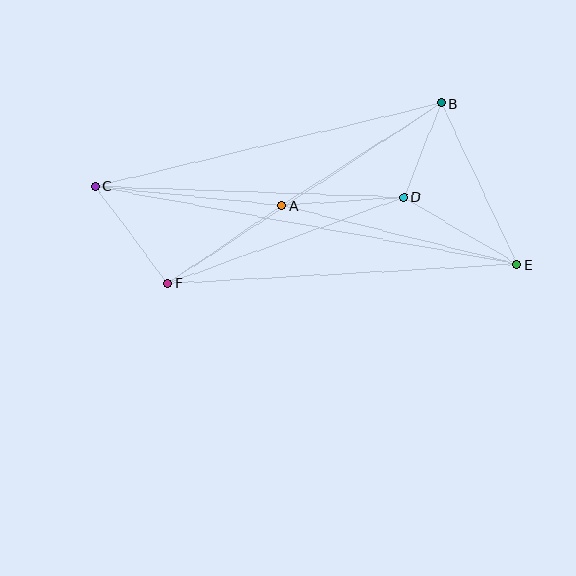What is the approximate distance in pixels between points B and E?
The distance between B and E is approximately 178 pixels.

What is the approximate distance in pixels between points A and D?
The distance between A and D is approximately 122 pixels.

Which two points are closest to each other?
Points B and D are closest to each other.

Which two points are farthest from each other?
Points C and E are farthest from each other.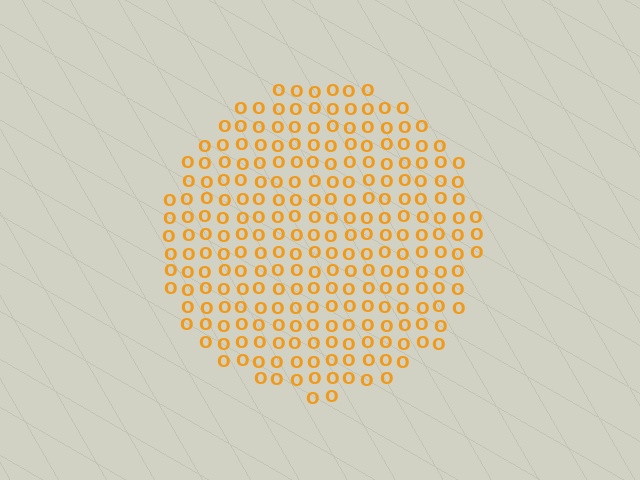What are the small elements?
The small elements are letter O's.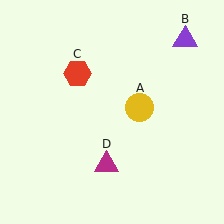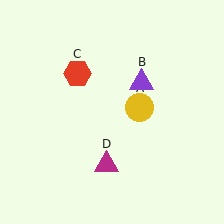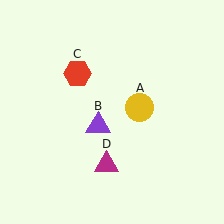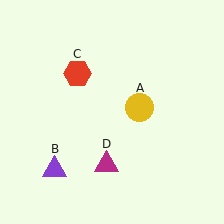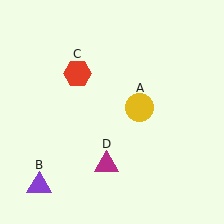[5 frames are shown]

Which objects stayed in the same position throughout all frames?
Yellow circle (object A) and red hexagon (object C) and magenta triangle (object D) remained stationary.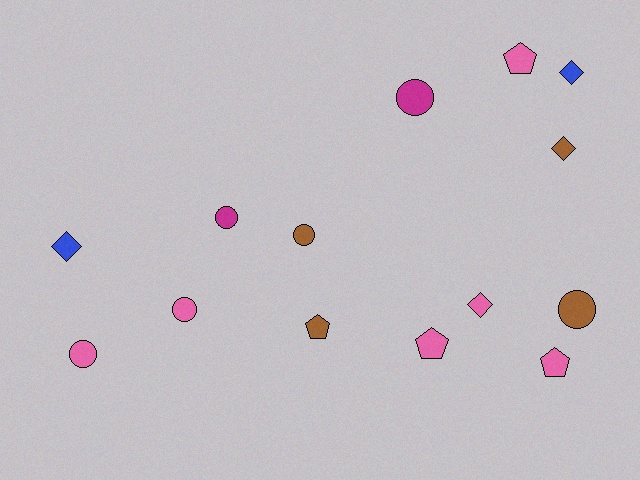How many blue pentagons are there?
There are no blue pentagons.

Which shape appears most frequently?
Circle, with 6 objects.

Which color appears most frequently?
Pink, with 6 objects.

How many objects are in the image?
There are 14 objects.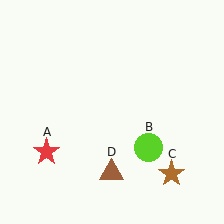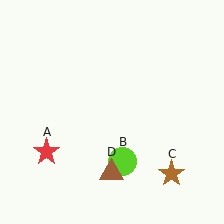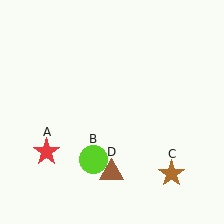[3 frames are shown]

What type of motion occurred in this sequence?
The lime circle (object B) rotated clockwise around the center of the scene.